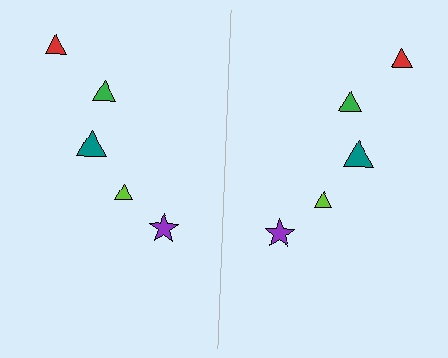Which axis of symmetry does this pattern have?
The pattern has a vertical axis of symmetry running through the center of the image.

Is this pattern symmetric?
Yes, this pattern has bilateral (reflection) symmetry.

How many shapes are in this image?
There are 10 shapes in this image.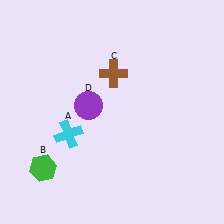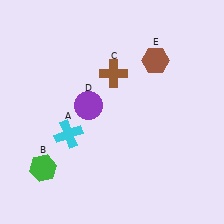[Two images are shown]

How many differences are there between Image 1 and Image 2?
There is 1 difference between the two images.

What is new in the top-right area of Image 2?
A brown hexagon (E) was added in the top-right area of Image 2.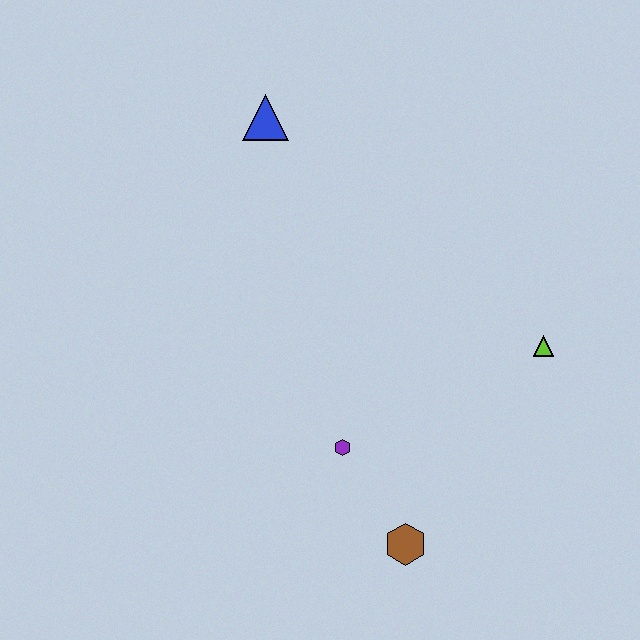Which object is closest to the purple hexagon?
The brown hexagon is closest to the purple hexagon.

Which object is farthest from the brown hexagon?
The blue triangle is farthest from the brown hexagon.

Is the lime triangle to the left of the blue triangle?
No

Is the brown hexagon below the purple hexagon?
Yes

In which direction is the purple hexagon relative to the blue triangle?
The purple hexagon is below the blue triangle.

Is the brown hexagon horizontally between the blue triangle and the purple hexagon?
No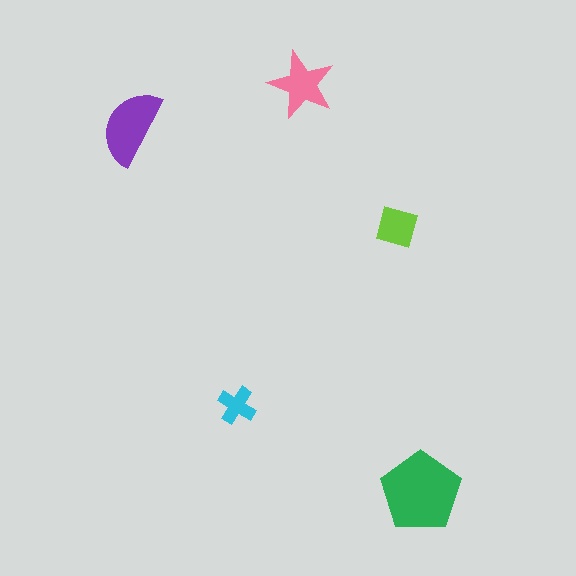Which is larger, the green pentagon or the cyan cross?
The green pentagon.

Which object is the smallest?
The cyan cross.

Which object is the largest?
The green pentagon.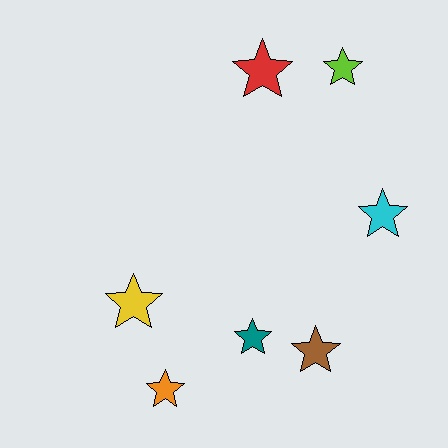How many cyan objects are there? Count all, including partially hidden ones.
There is 1 cyan object.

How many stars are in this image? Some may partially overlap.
There are 7 stars.